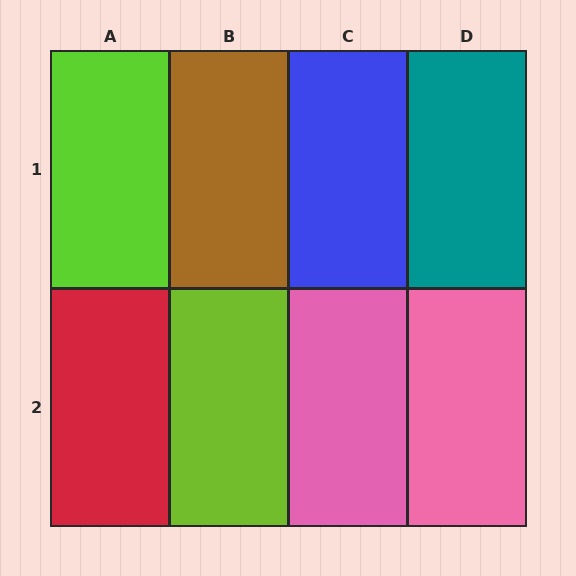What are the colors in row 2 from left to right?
Red, lime, pink, pink.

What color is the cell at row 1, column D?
Teal.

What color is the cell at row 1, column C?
Blue.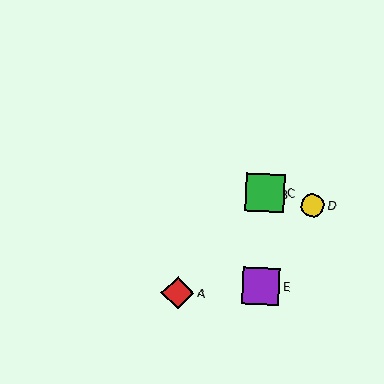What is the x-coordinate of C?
Object C is at x≈265.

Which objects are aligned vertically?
Objects B, C, E are aligned vertically.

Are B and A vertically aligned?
No, B is at x≈265 and A is at x≈178.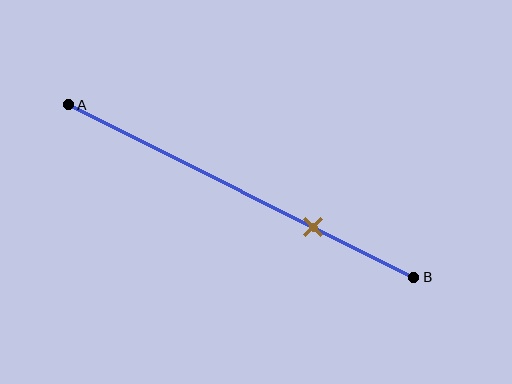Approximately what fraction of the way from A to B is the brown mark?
The brown mark is approximately 70% of the way from A to B.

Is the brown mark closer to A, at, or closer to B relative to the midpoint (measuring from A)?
The brown mark is closer to point B than the midpoint of segment AB.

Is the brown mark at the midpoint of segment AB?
No, the mark is at about 70% from A, not at the 50% midpoint.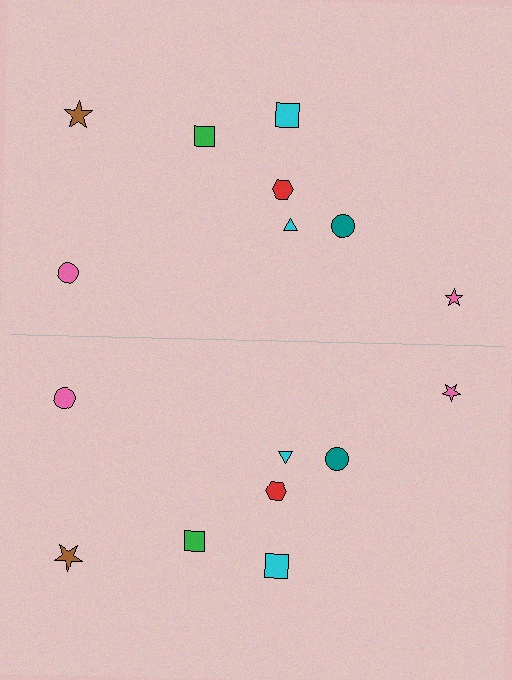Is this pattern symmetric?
Yes, this pattern has bilateral (reflection) symmetry.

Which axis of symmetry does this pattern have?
The pattern has a horizontal axis of symmetry running through the center of the image.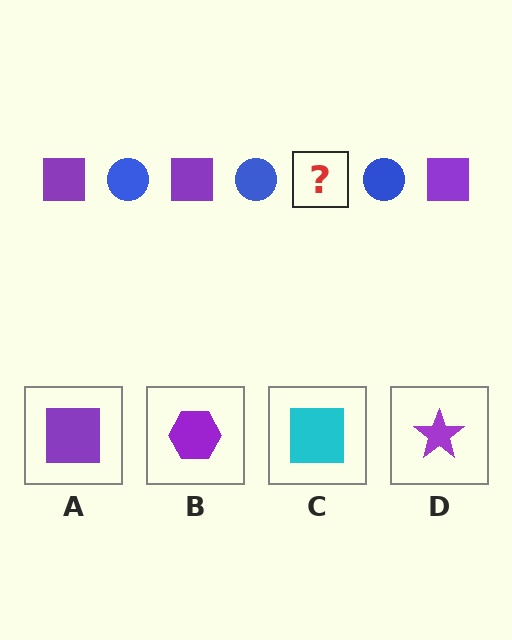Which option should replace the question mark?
Option A.